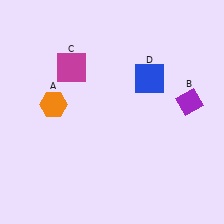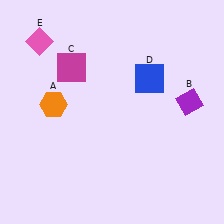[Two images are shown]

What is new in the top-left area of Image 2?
A pink diamond (E) was added in the top-left area of Image 2.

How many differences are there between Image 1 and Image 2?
There is 1 difference between the two images.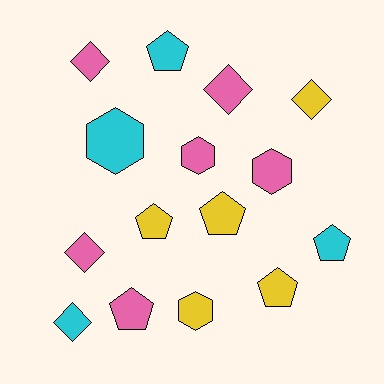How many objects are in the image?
There are 15 objects.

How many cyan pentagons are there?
There are 2 cyan pentagons.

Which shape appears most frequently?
Pentagon, with 6 objects.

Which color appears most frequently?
Pink, with 6 objects.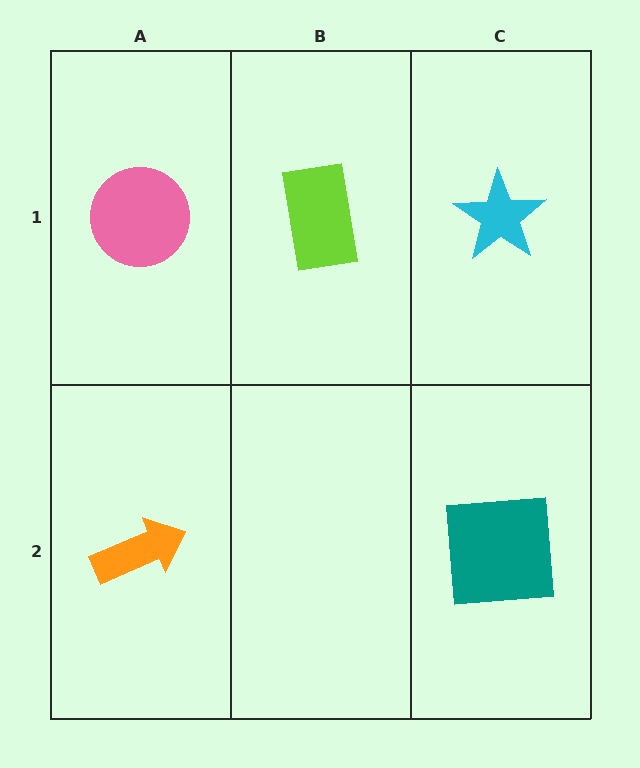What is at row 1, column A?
A pink circle.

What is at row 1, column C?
A cyan star.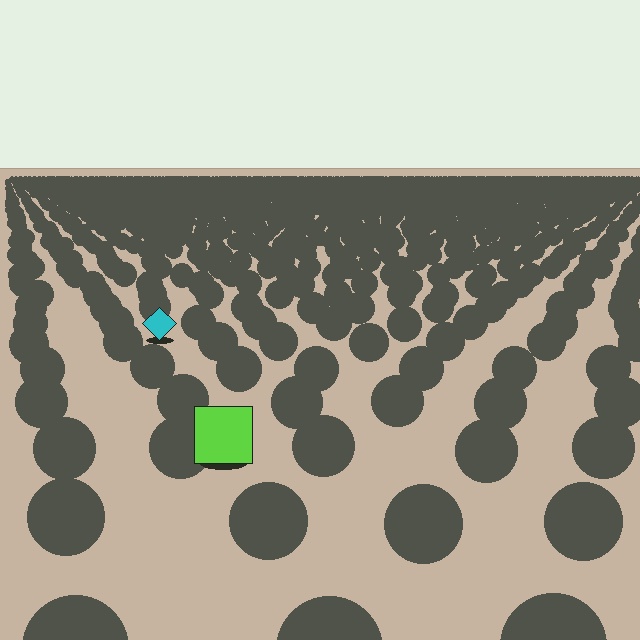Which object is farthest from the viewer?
The cyan diamond is farthest from the viewer. It appears smaller and the ground texture around it is denser.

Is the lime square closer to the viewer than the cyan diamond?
Yes. The lime square is closer — you can tell from the texture gradient: the ground texture is coarser near it.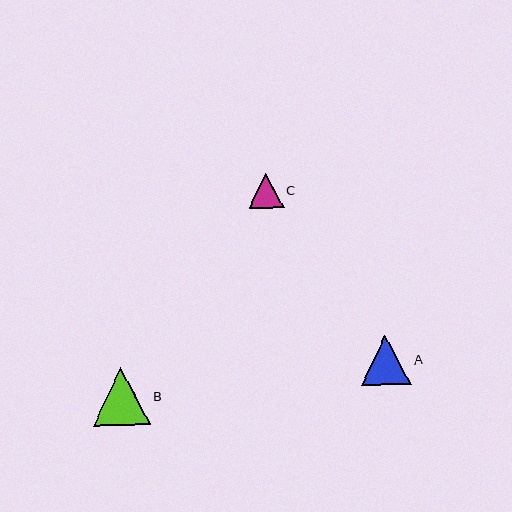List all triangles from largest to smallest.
From largest to smallest: B, A, C.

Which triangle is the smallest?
Triangle C is the smallest with a size of approximately 35 pixels.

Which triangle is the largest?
Triangle B is the largest with a size of approximately 58 pixels.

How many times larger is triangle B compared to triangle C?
Triangle B is approximately 1.6 times the size of triangle C.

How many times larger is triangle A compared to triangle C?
Triangle A is approximately 1.4 times the size of triangle C.